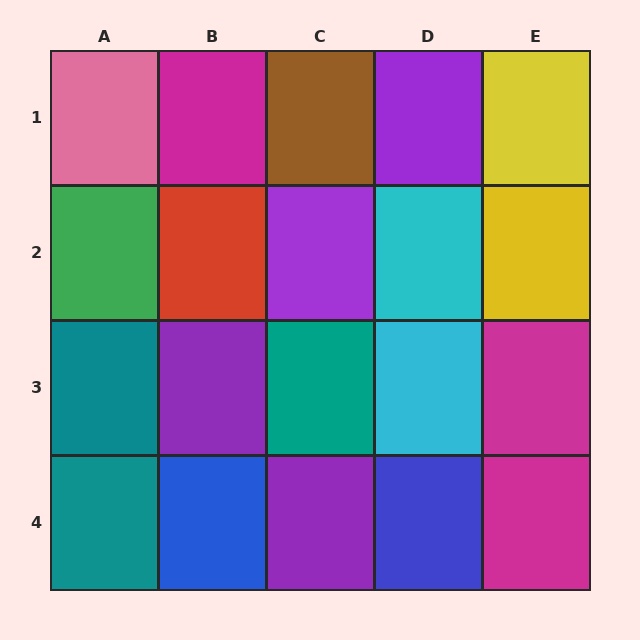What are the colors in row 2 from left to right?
Green, red, purple, cyan, yellow.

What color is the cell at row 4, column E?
Magenta.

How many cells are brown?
1 cell is brown.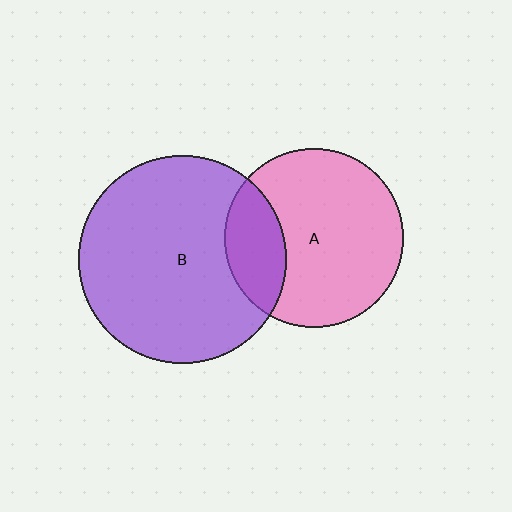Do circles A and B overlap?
Yes.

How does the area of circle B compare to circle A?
Approximately 1.4 times.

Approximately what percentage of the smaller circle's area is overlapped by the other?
Approximately 25%.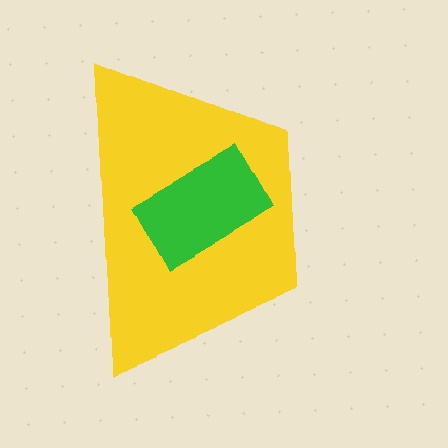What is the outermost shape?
The yellow trapezoid.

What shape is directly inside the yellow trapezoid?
The green rectangle.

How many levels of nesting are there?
2.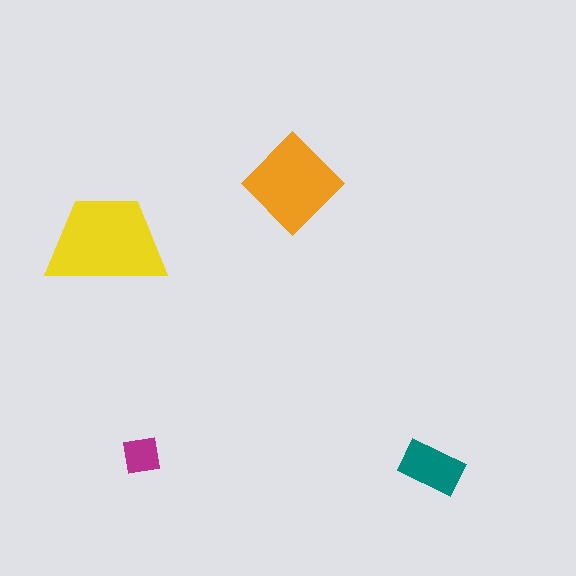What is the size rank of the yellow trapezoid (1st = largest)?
1st.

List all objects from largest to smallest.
The yellow trapezoid, the orange diamond, the teal rectangle, the magenta square.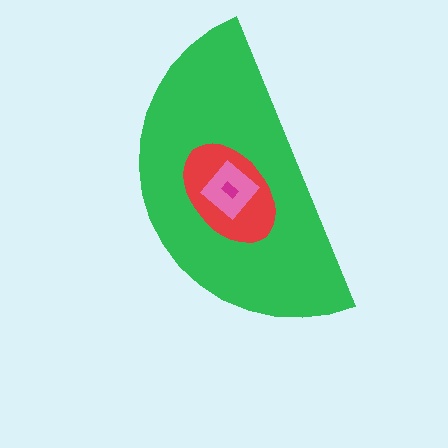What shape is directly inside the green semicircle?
The red ellipse.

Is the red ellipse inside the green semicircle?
Yes.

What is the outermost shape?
The green semicircle.